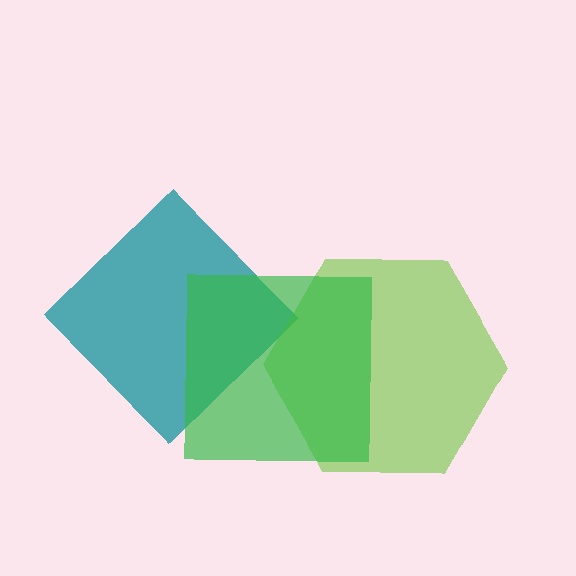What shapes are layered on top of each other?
The layered shapes are: a teal diamond, a lime hexagon, a green square.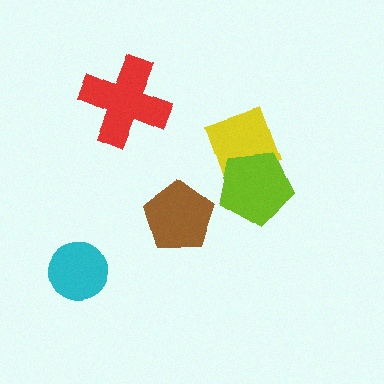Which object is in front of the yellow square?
The lime pentagon is in front of the yellow square.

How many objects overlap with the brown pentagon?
0 objects overlap with the brown pentagon.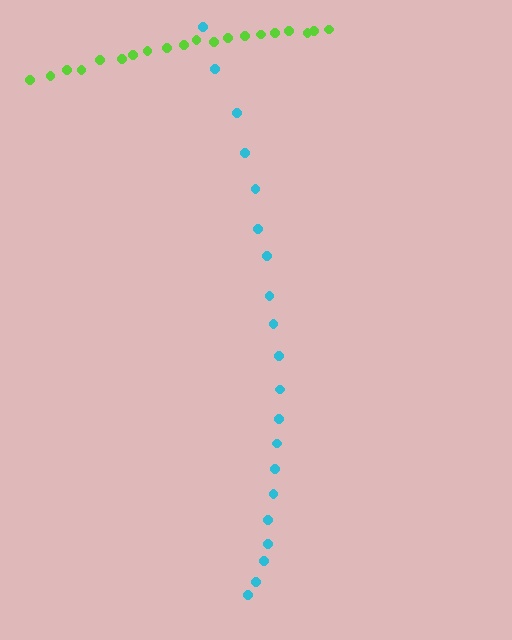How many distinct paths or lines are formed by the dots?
There are 2 distinct paths.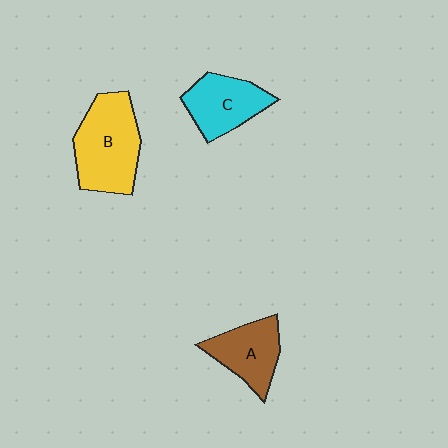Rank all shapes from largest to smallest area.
From largest to smallest: B (yellow), C (cyan), A (brown).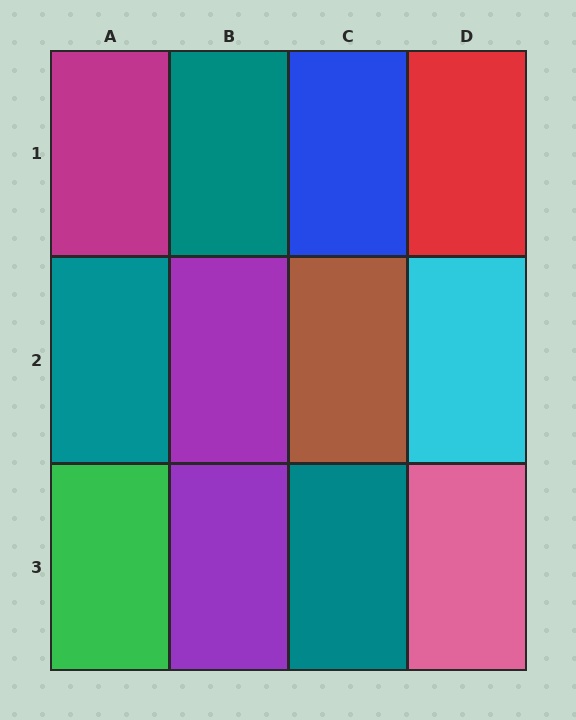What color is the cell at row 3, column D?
Pink.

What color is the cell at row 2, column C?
Brown.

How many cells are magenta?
1 cell is magenta.